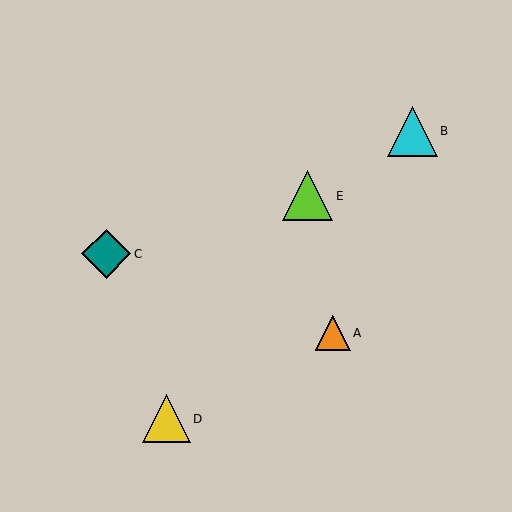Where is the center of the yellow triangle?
The center of the yellow triangle is at (166, 419).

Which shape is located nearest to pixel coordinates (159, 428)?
The yellow triangle (labeled D) at (166, 419) is nearest to that location.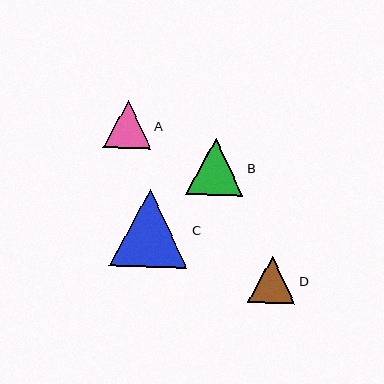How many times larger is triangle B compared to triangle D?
Triangle B is approximately 1.2 times the size of triangle D.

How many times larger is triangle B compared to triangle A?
Triangle B is approximately 1.2 times the size of triangle A.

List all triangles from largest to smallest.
From largest to smallest: C, B, A, D.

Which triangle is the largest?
Triangle C is the largest with a size of approximately 78 pixels.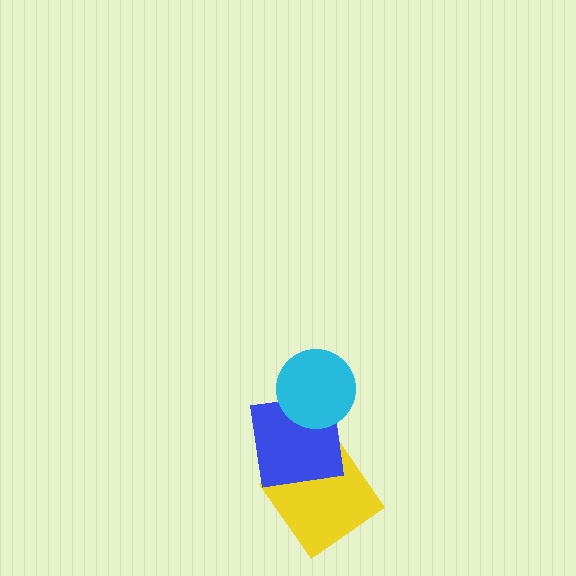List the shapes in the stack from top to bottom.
From top to bottom: the cyan circle, the blue square, the yellow diamond.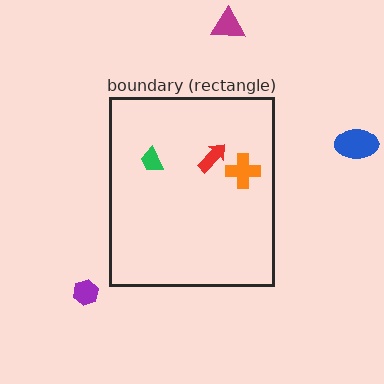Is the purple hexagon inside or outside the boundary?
Outside.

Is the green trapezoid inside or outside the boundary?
Inside.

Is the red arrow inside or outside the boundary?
Inside.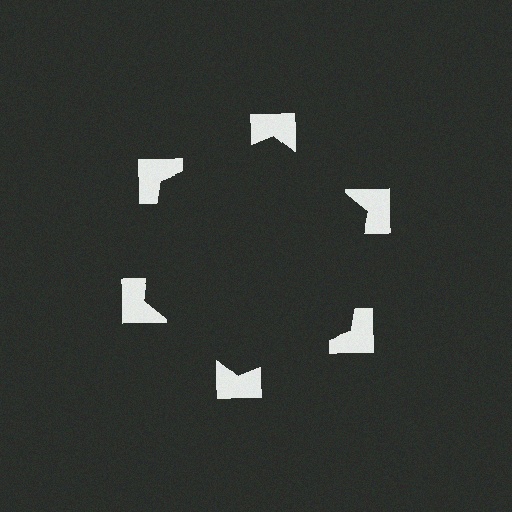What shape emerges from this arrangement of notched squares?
An illusory hexagon — its edges are inferred from the aligned wedge cuts in the notched squares, not physically drawn.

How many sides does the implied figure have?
6 sides.